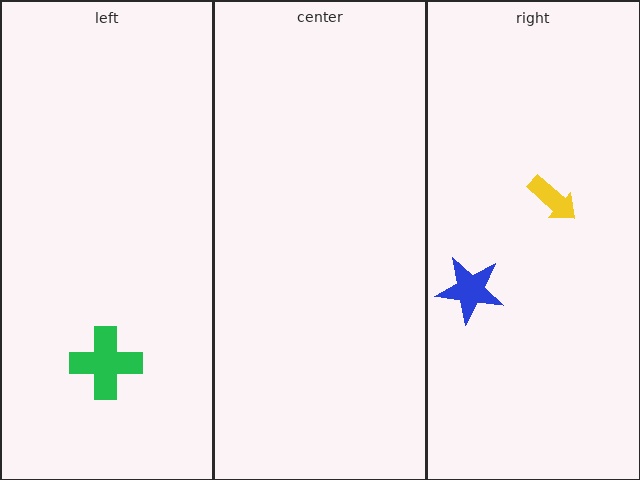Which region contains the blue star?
The right region.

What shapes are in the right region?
The yellow arrow, the blue star.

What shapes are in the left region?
The green cross.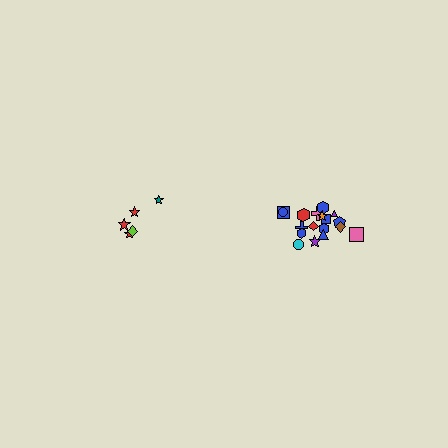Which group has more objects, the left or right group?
The right group.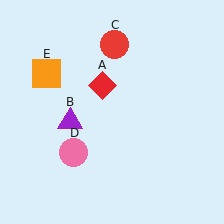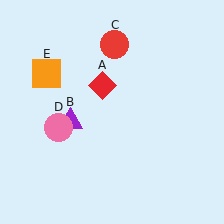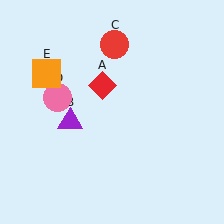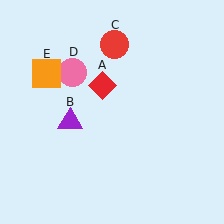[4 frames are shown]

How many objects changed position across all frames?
1 object changed position: pink circle (object D).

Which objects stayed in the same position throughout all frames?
Red diamond (object A) and purple triangle (object B) and red circle (object C) and orange square (object E) remained stationary.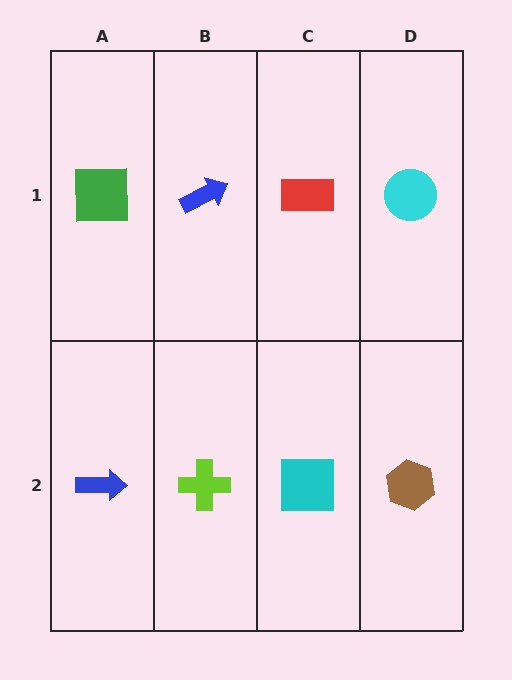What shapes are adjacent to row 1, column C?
A cyan square (row 2, column C), a blue arrow (row 1, column B), a cyan circle (row 1, column D).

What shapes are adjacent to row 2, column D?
A cyan circle (row 1, column D), a cyan square (row 2, column C).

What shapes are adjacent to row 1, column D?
A brown hexagon (row 2, column D), a red rectangle (row 1, column C).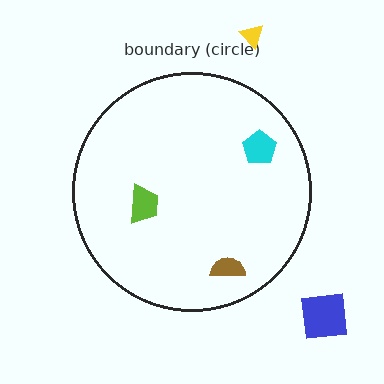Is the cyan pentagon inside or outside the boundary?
Inside.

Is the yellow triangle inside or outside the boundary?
Outside.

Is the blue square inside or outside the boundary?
Outside.